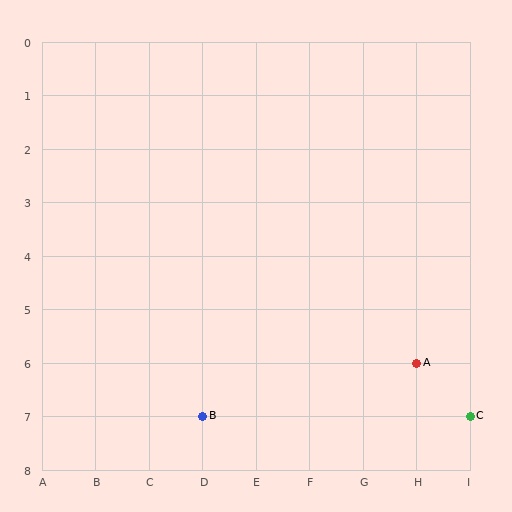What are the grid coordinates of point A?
Point A is at grid coordinates (H, 6).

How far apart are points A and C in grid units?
Points A and C are 1 column and 1 row apart (about 1.4 grid units diagonally).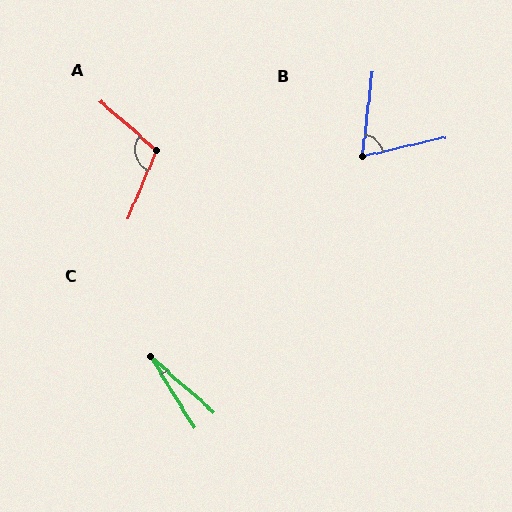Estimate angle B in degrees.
Approximately 71 degrees.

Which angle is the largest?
A, at approximately 109 degrees.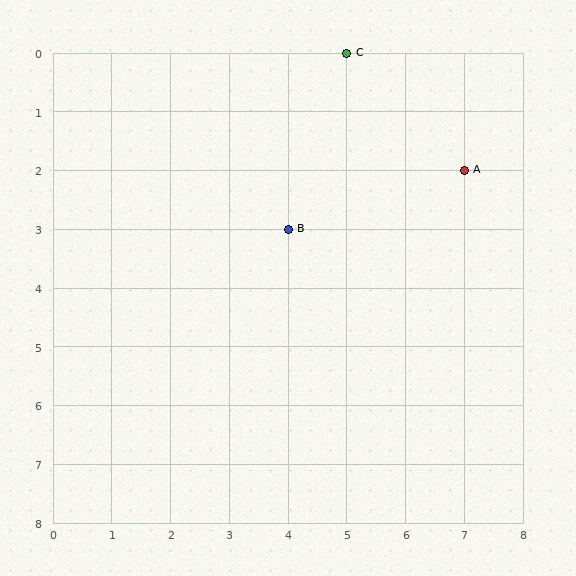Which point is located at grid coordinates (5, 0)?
Point C is at (5, 0).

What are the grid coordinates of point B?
Point B is at grid coordinates (4, 3).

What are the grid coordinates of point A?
Point A is at grid coordinates (7, 2).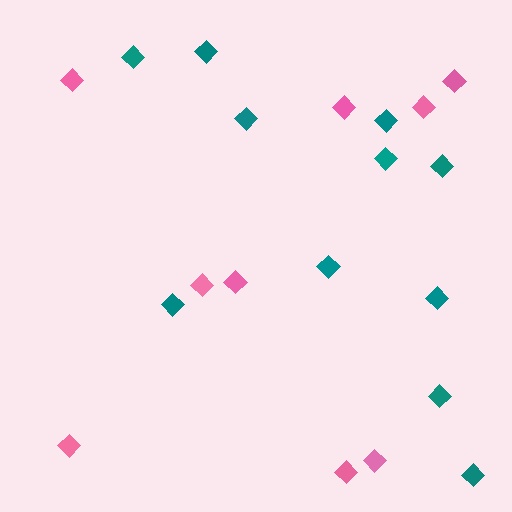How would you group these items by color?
There are 2 groups: one group of pink diamonds (9) and one group of teal diamonds (11).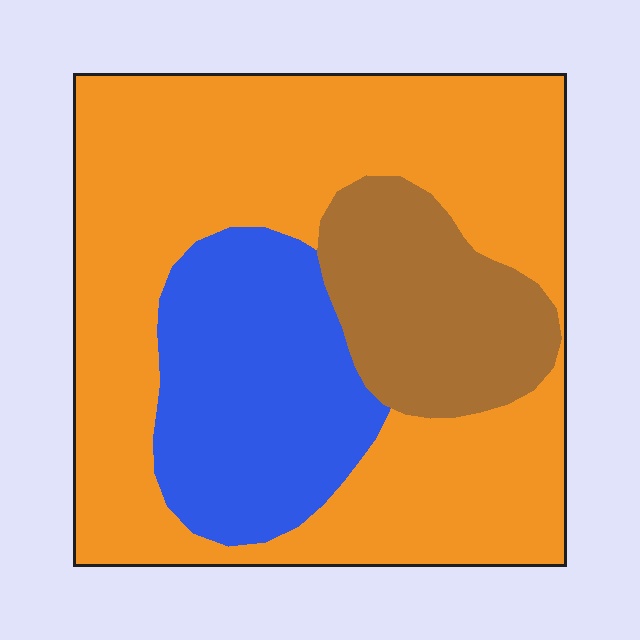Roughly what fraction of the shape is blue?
Blue covers 22% of the shape.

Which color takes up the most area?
Orange, at roughly 60%.